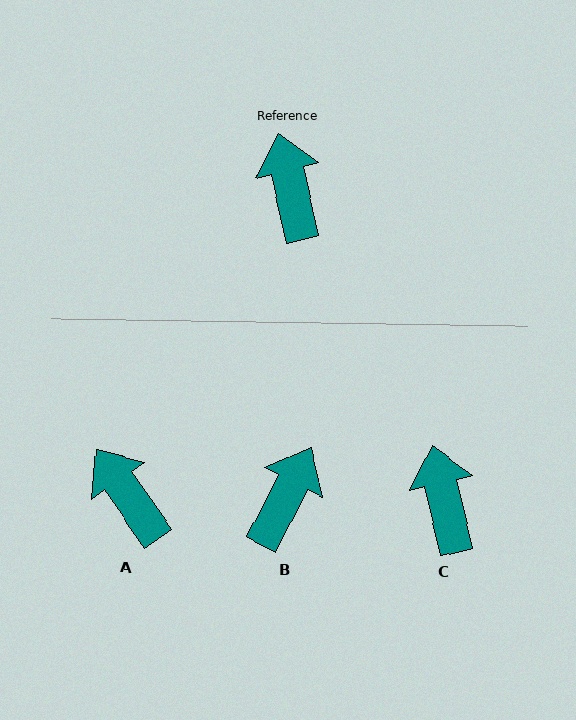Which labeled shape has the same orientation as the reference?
C.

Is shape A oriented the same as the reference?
No, it is off by about 22 degrees.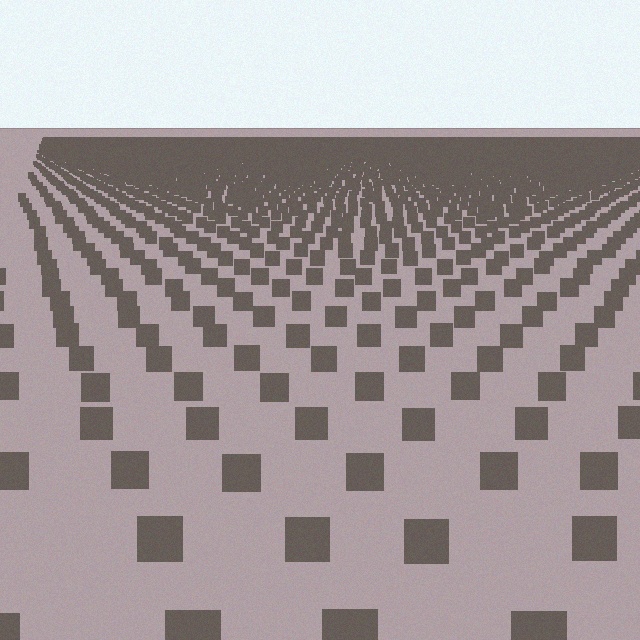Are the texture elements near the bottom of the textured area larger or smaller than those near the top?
Larger. Near the bottom, elements are closer to the viewer and appear at a bigger on-screen size.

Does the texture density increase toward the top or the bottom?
Density increases toward the top.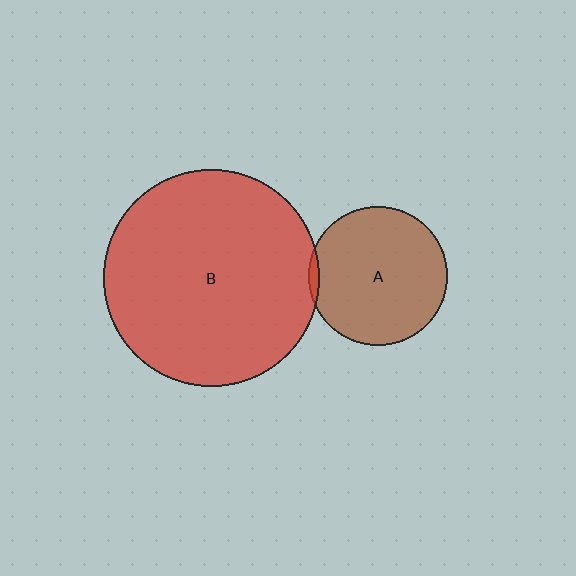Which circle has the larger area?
Circle B (red).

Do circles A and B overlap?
Yes.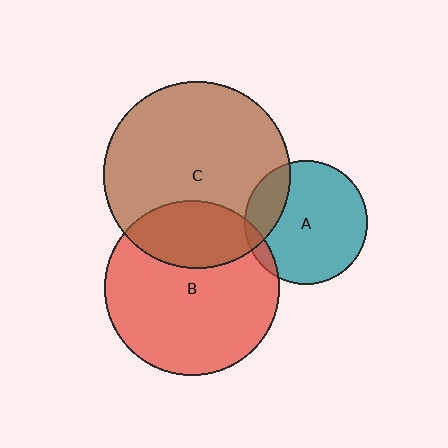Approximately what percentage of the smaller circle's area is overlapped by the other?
Approximately 25%.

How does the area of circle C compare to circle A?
Approximately 2.3 times.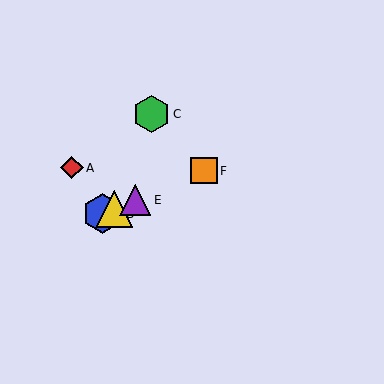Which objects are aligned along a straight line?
Objects B, D, E, F are aligned along a straight line.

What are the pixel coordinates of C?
Object C is at (152, 114).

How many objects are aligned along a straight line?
4 objects (B, D, E, F) are aligned along a straight line.